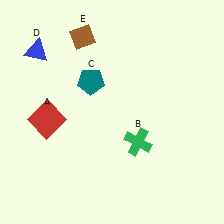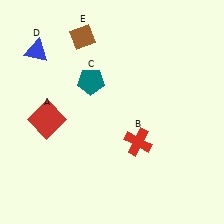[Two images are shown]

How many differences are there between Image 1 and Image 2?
There is 1 difference between the two images.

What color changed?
The cross (B) changed from green in Image 1 to red in Image 2.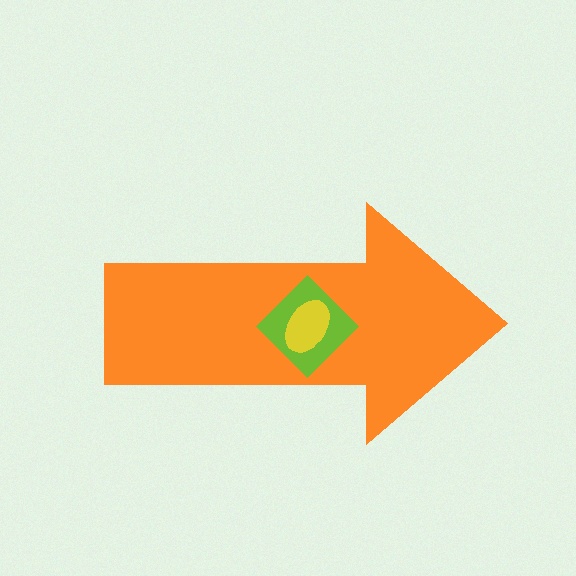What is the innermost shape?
The yellow ellipse.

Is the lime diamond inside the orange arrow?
Yes.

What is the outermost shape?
The orange arrow.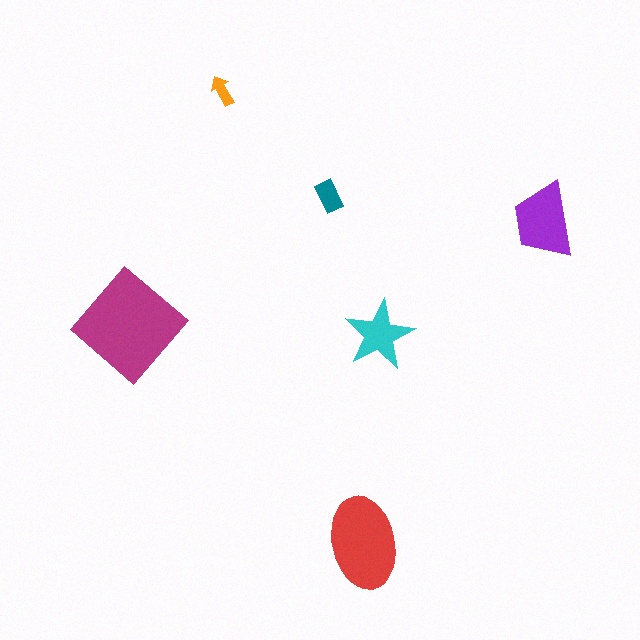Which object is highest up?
The orange arrow is topmost.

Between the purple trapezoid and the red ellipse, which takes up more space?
The red ellipse.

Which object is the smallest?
The orange arrow.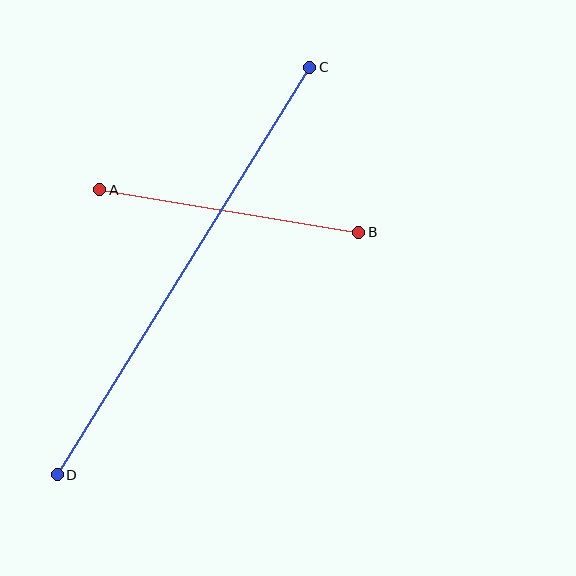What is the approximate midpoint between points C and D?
The midpoint is at approximately (183, 271) pixels.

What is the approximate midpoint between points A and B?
The midpoint is at approximately (229, 211) pixels.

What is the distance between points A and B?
The distance is approximately 263 pixels.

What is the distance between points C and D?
The distance is approximately 480 pixels.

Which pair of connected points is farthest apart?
Points C and D are farthest apart.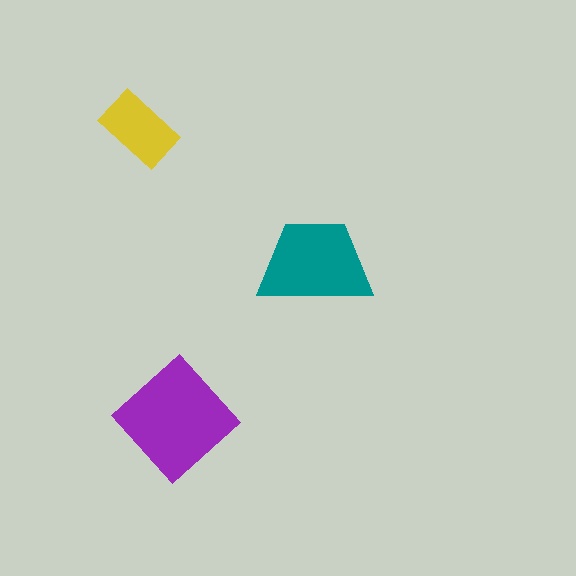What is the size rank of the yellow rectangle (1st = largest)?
3rd.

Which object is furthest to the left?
The yellow rectangle is leftmost.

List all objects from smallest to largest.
The yellow rectangle, the teal trapezoid, the purple diamond.